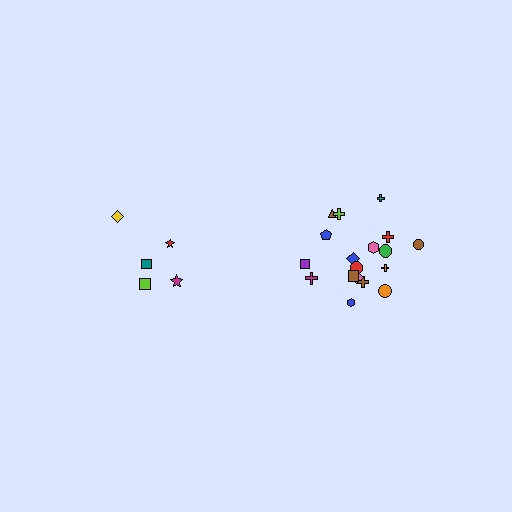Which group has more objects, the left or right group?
The right group.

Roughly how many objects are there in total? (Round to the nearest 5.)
Roughly 25 objects in total.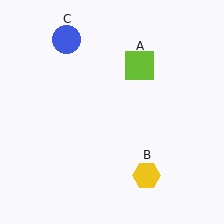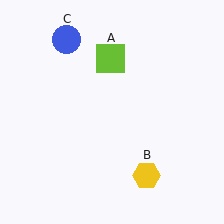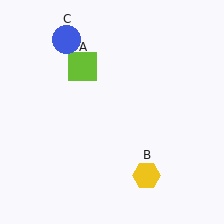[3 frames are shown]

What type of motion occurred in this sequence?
The lime square (object A) rotated counterclockwise around the center of the scene.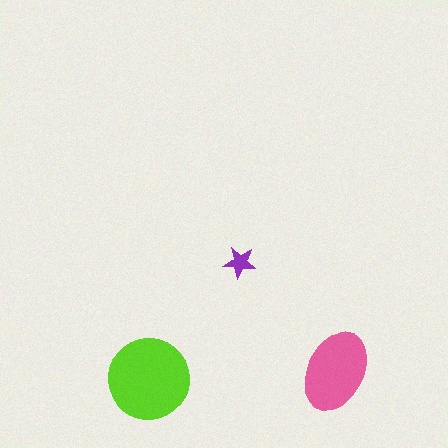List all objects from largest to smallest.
The lime circle, the pink ellipse, the purple star.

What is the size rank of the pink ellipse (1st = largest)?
2nd.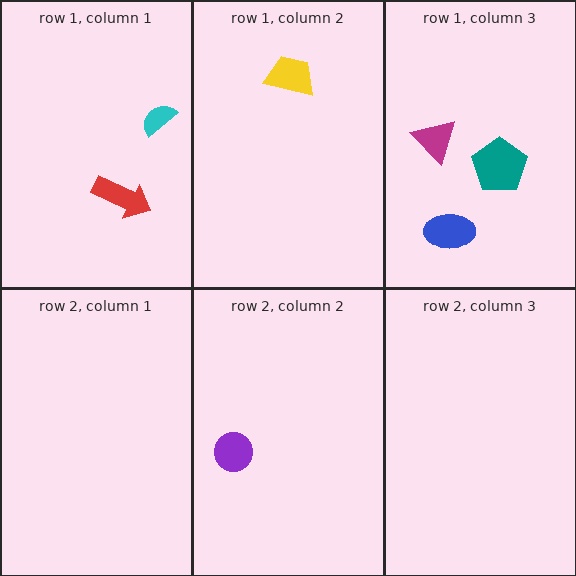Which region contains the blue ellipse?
The row 1, column 3 region.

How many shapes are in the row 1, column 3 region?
3.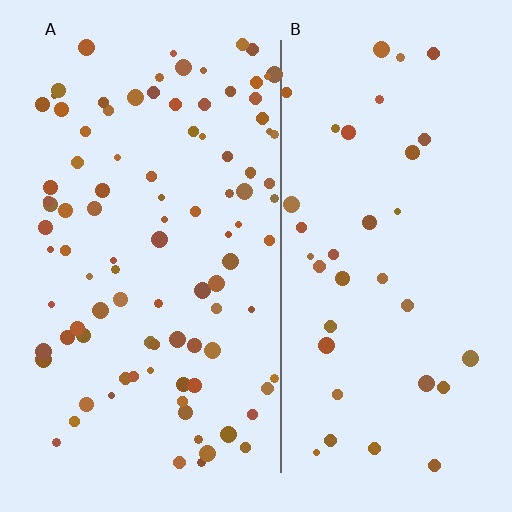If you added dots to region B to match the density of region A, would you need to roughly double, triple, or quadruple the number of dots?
Approximately triple.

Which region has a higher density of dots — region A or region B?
A (the left).